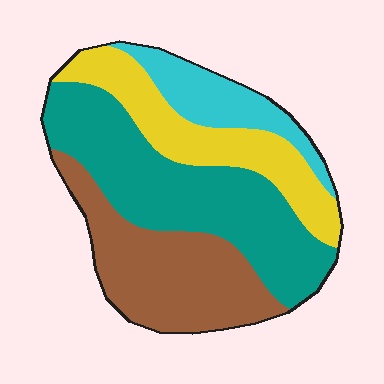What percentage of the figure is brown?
Brown covers around 30% of the figure.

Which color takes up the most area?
Teal, at roughly 40%.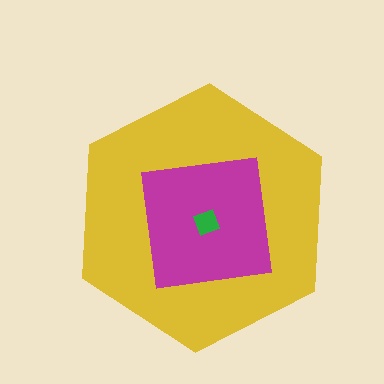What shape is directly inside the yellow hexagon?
The magenta square.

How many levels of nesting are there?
3.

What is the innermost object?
The green diamond.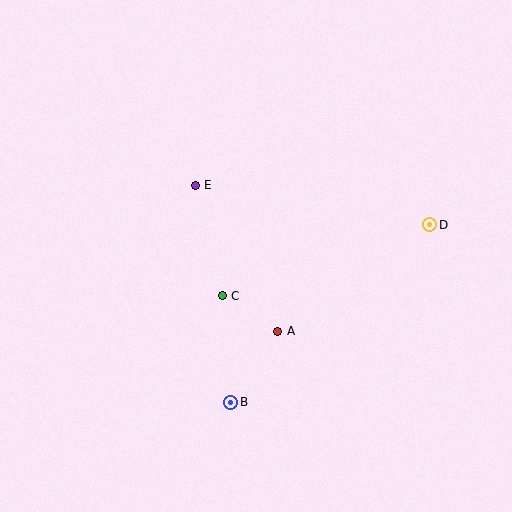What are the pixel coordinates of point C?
Point C is at (222, 296).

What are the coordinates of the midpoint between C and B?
The midpoint between C and B is at (226, 349).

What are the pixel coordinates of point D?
Point D is at (430, 225).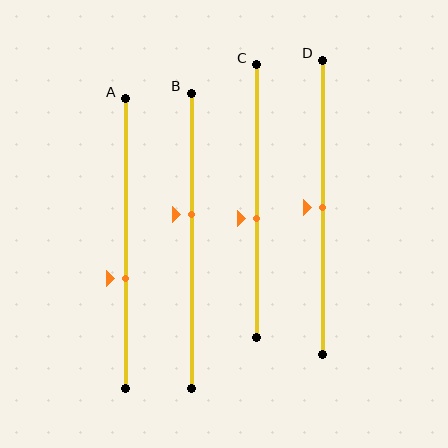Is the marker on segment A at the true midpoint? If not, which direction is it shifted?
No, the marker on segment A is shifted downward by about 12% of the segment length.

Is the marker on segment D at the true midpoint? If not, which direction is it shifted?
Yes, the marker on segment D is at the true midpoint.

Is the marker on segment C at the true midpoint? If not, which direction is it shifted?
No, the marker on segment C is shifted downward by about 7% of the segment length.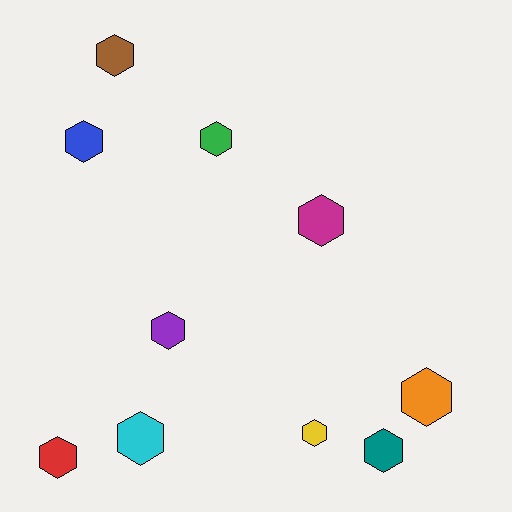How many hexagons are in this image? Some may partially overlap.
There are 10 hexagons.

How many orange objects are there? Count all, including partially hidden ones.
There is 1 orange object.